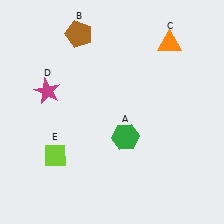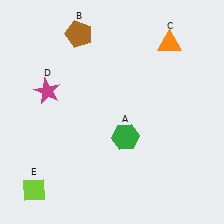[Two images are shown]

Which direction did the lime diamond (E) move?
The lime diamond (E) moved down.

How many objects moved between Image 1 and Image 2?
1 object moved between the two images.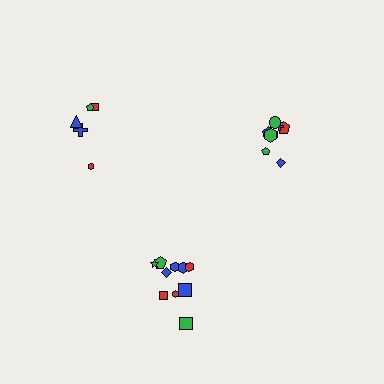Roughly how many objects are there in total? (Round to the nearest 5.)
Roughly 25 objects in total.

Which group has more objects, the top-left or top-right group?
The top-right group.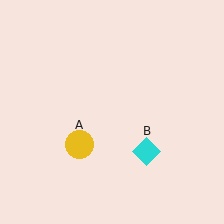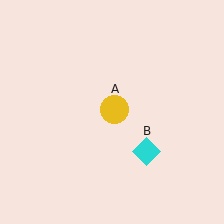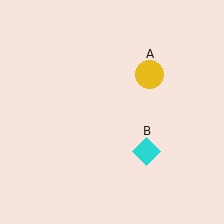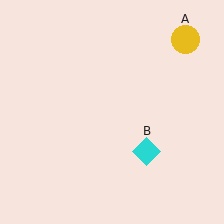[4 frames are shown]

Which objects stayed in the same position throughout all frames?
Cyan diamond (object B) remained stationary.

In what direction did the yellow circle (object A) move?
The yellow circle (object A) moved up and to the right.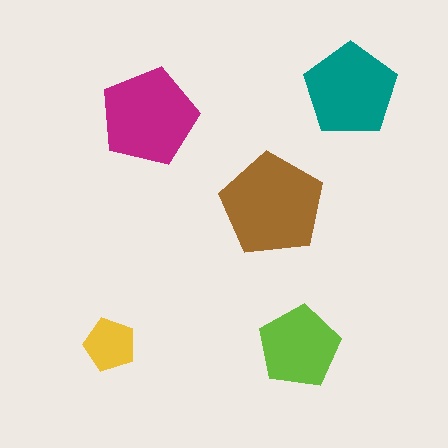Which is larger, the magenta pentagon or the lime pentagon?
The magenta one.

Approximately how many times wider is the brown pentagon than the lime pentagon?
About 1.5 times wider.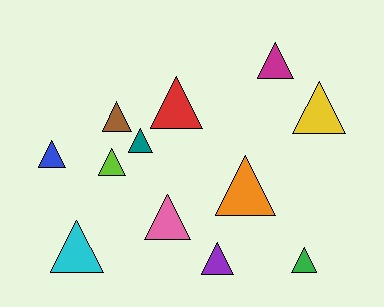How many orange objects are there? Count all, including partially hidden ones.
There is 1 orange object.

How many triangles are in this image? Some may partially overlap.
There are 12 triangles.